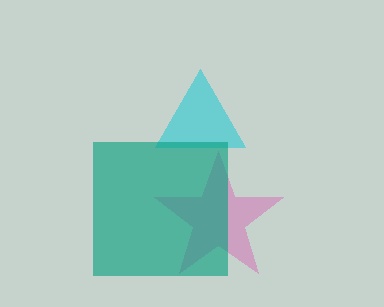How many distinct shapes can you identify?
There are 3 distinct shapes: a cyan triangle, a pink star, a teal square.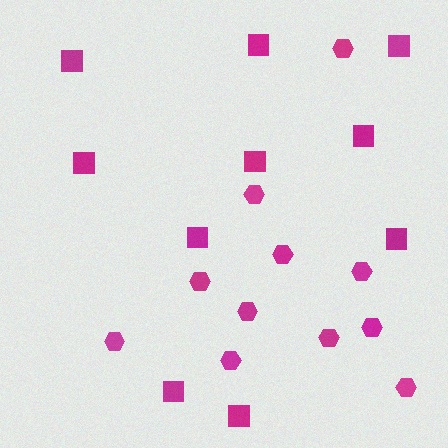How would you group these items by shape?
There are 2 groups: one group of hexagons (11) and one group of squares (10).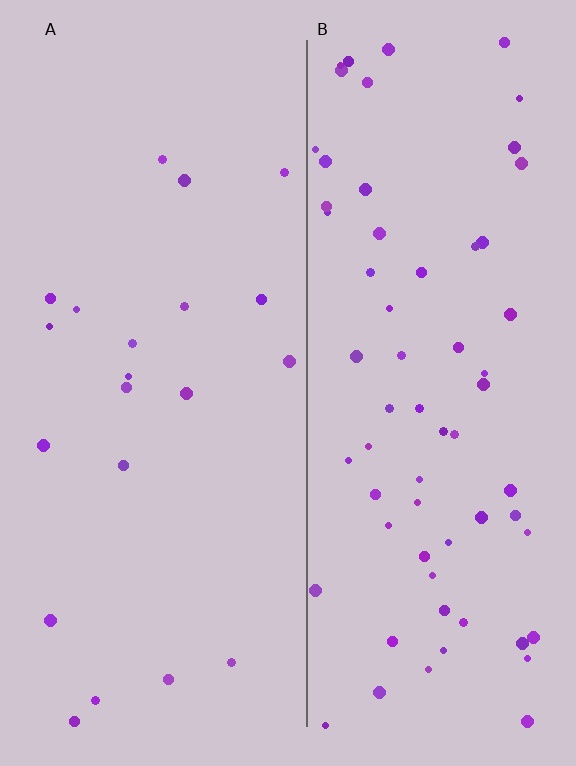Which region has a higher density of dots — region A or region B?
B (the right).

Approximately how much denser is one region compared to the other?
Approximately 3.2× — region B over region A.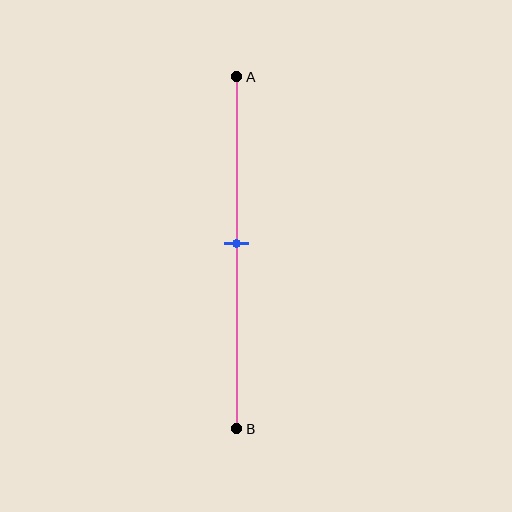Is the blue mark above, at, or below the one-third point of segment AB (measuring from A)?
The blue mark is below the one-third point of segment AB.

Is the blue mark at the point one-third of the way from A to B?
No, the mark is at about 45% from A, not at the 33% one-third point.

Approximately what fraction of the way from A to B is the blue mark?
The blue mark is approximately 45% of the way from A to B.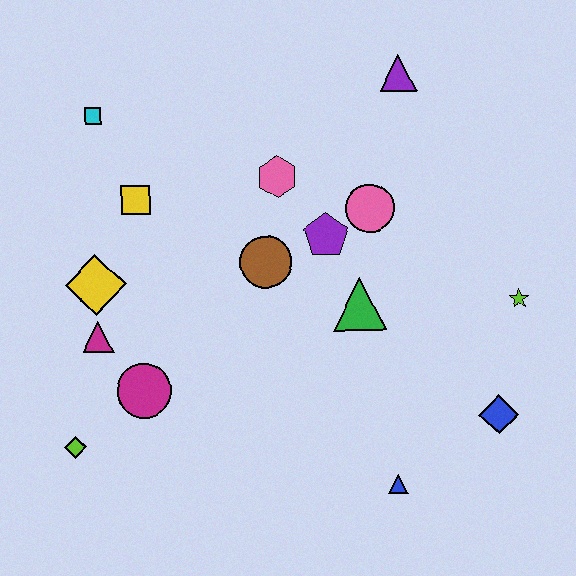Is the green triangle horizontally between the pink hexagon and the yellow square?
No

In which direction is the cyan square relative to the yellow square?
The cyan square is above the yellow square.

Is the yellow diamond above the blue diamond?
Yes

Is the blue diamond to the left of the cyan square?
No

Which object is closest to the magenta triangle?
The yellow diamond is closest to the magenta triangle.